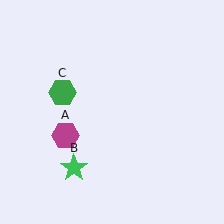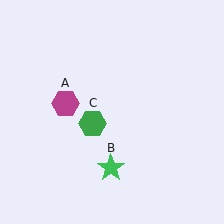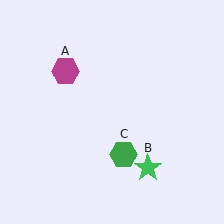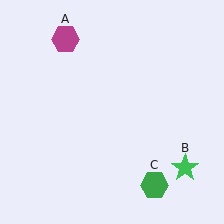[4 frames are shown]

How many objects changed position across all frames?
3 objects changed position: magenta hexagon (object A), green star (object B), green hexagon (object C).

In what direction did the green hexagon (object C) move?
The green hexagon (object C) moved down and to the right.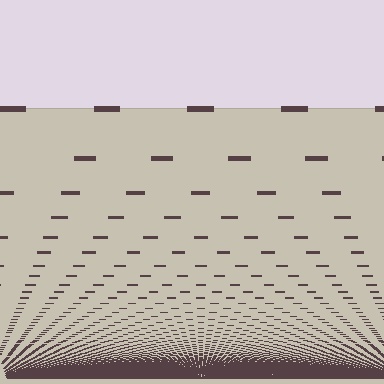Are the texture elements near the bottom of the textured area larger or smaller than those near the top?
Smaller. The gradient is inverted — elements near the bottom are smaller and denser.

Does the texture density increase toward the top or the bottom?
Density increases toward the bottom.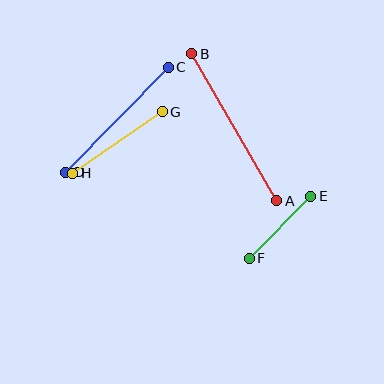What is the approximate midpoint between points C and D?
The midpoint is at approximately (117, 120) pixels.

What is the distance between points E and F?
The distance is approximately 88 pixels.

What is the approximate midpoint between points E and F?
The midpoint is at approximately (280, 227) pixels.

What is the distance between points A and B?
The distance is approximately 170 pixels.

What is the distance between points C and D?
The distance is approximately 147 pixels.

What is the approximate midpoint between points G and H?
The midpoint is at approximately (118, 143) pixels.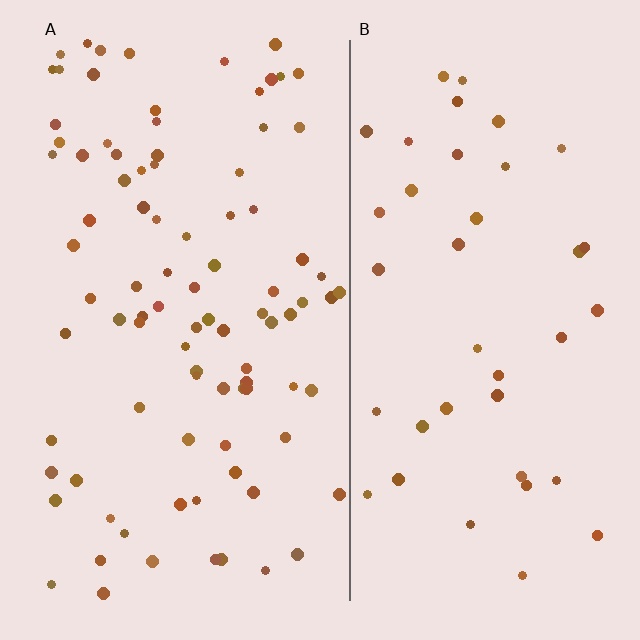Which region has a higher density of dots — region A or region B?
A (the left).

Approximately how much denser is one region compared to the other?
Approximately 2.3× — region A over region B.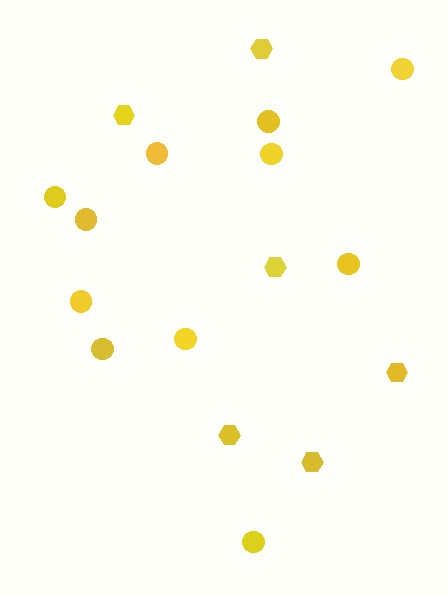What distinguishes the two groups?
There are 2 groups: one group of hexagons (6) and one group of circles (11).